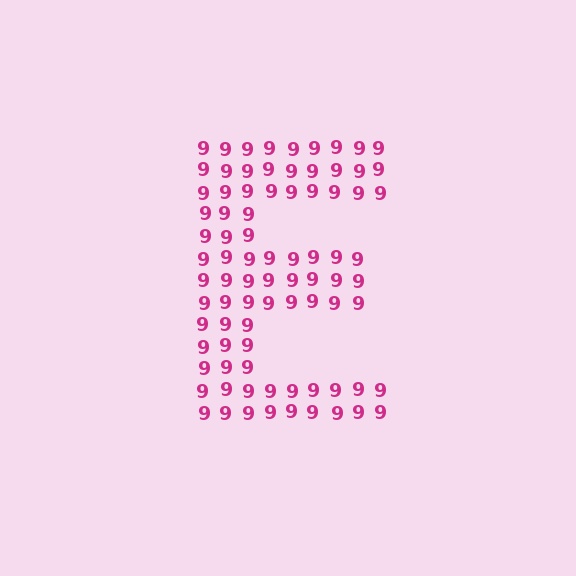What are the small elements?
The small elements are digit 9's.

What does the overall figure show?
The overall figure shows the letter E.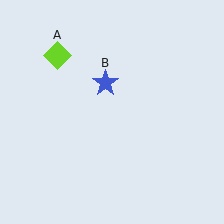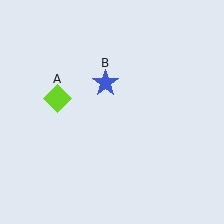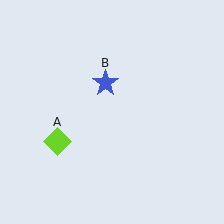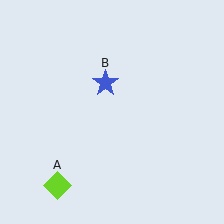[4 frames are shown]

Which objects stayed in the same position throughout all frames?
Blue star (object B) remained stationary.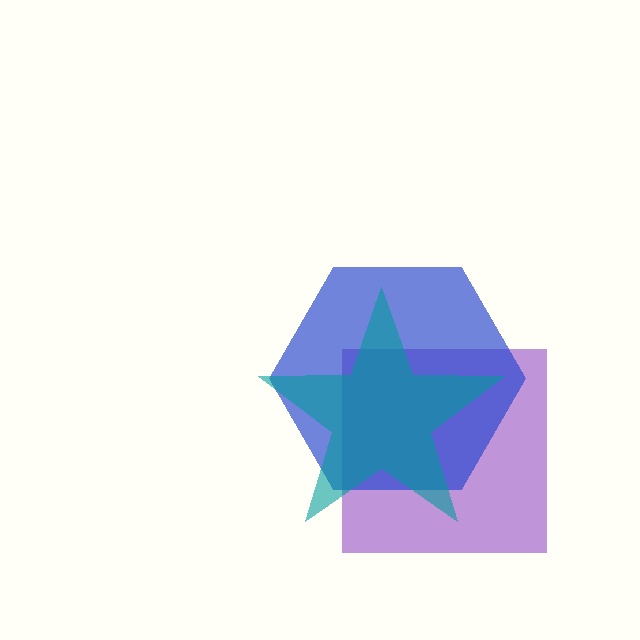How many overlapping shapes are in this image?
There are 3 overlapping shapes in the image.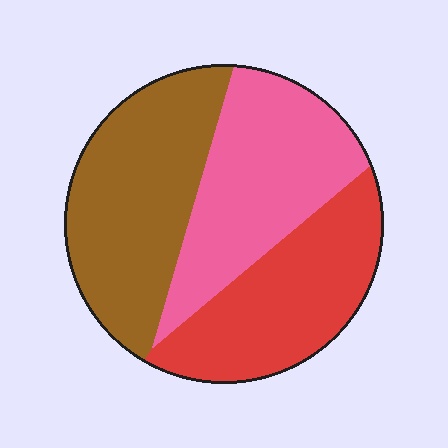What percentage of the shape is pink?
Pink covers about 35% of the shape.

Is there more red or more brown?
Brown.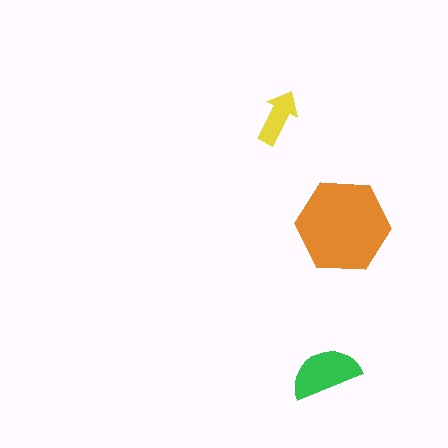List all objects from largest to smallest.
The orange hexagon, the green semicircle, the yellow arrow.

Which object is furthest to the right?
The orange hexagon is rightmost.